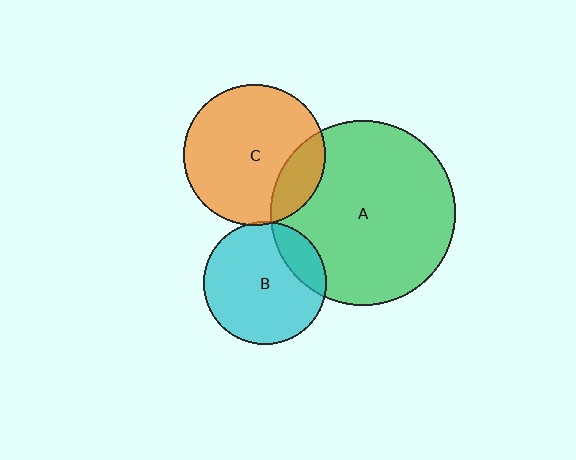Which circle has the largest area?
Circle A (green).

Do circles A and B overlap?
Yes.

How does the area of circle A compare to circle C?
Approximately 1.7 times.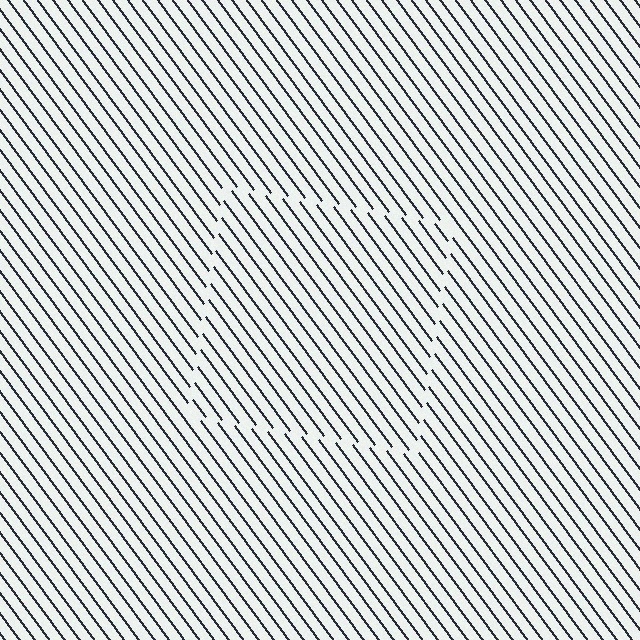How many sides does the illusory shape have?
4 sides — the line-ends trace a square.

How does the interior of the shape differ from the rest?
The interior of the shape contains the same grating, shifted by half a period — the contour is defined by the phase discontinuity where line-ends from the inner and outer gratings abut.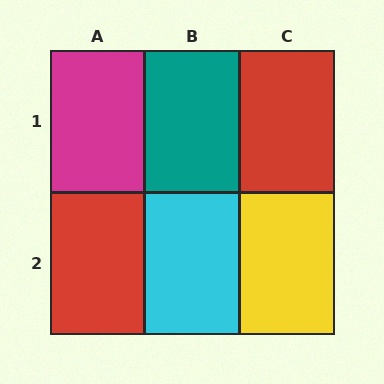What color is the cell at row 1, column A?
Magenta.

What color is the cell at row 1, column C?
Red.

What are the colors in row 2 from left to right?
Red, cyan, yellow.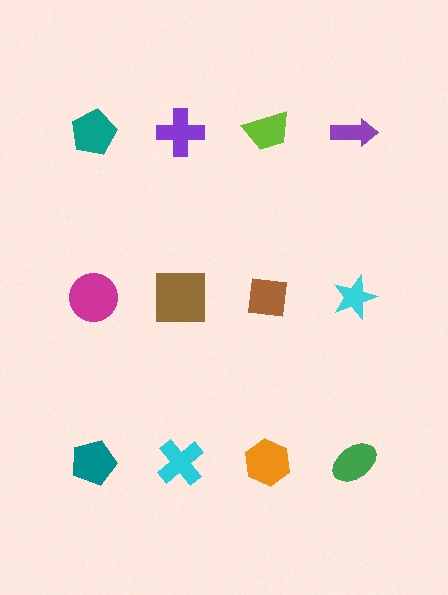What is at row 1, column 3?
A lime trapezoid.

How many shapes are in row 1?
4 shapes.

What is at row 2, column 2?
A brown square.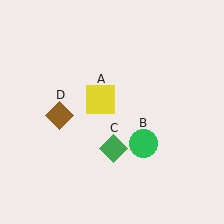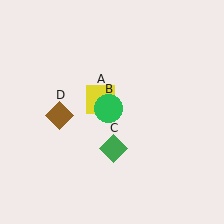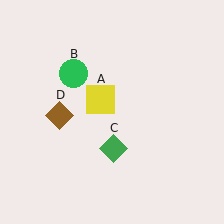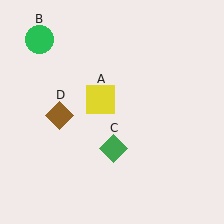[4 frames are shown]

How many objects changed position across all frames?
1 object changed position: green circle (object B).